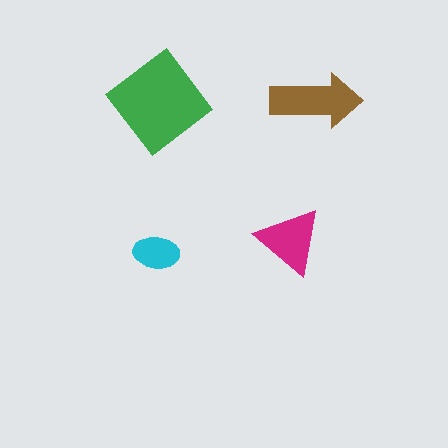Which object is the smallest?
The cyan ellipse.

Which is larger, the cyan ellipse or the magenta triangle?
The magenta triangle.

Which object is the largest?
The green diamond.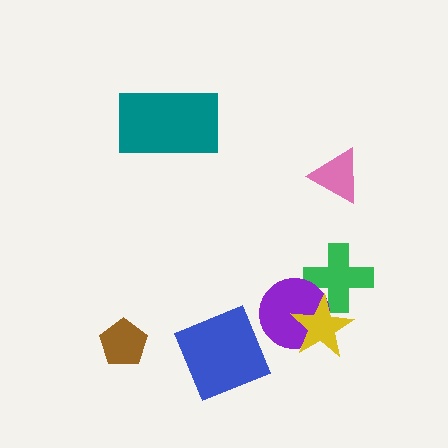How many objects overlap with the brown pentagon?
0 objects overlap with the brown pentagon.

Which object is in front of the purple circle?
The yellow star is in front of the purple circle.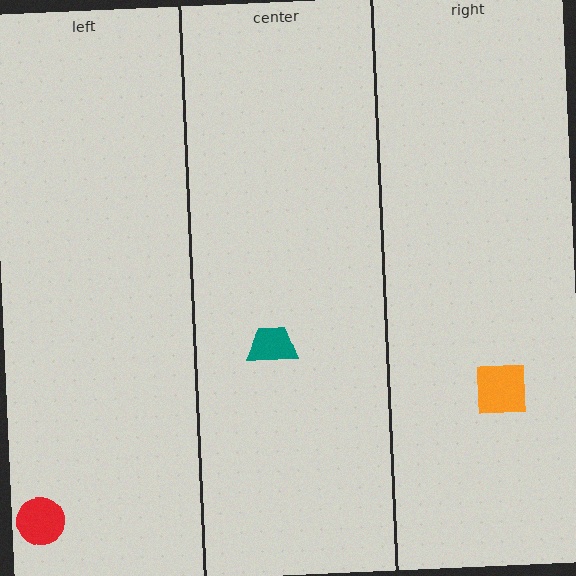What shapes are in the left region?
The red circle.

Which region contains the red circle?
The left region.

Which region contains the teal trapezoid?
The center region.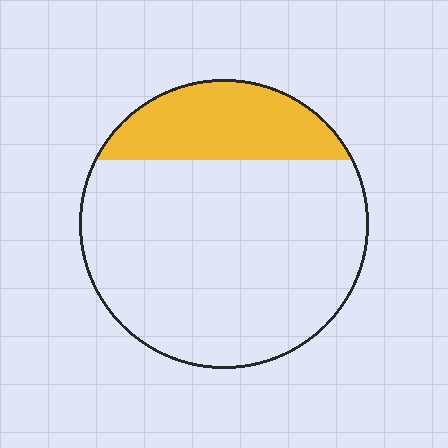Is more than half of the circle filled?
No.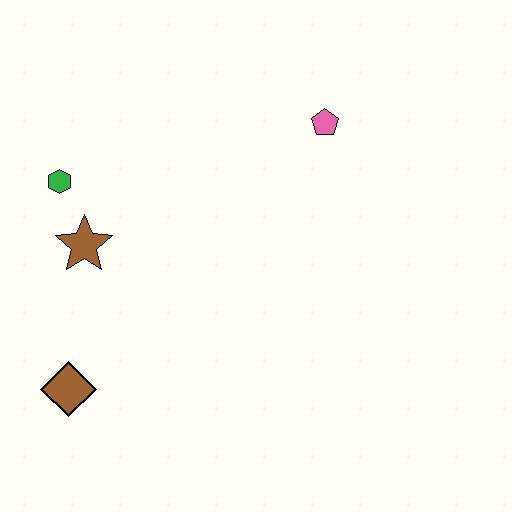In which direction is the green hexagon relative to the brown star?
The green hexagon is above the brown star.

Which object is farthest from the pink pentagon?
The brown diamond is farthest from the pink pentagon.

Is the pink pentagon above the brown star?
Yes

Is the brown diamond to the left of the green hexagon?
No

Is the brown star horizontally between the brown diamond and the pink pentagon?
Yes